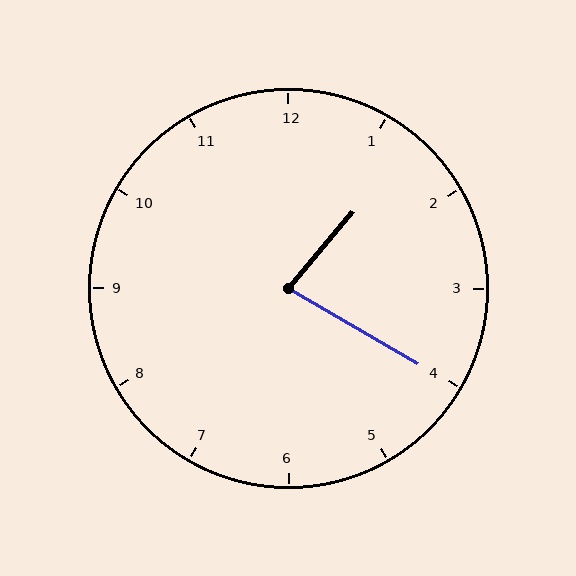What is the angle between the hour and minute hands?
Approximately 80 degrees.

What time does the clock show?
1:20.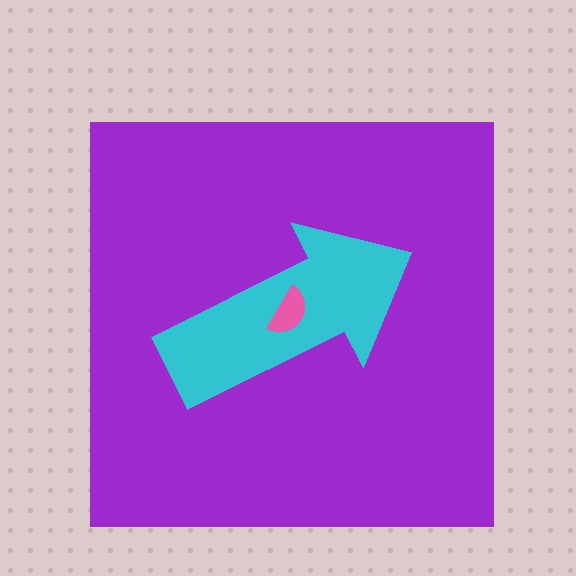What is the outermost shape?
The purple square.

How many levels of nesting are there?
3.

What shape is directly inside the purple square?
The cyan arrow.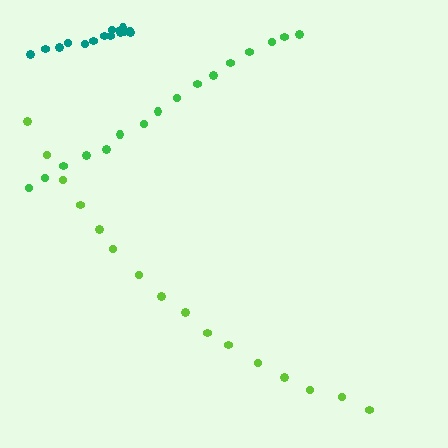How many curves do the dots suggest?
There are 3 distinct paths.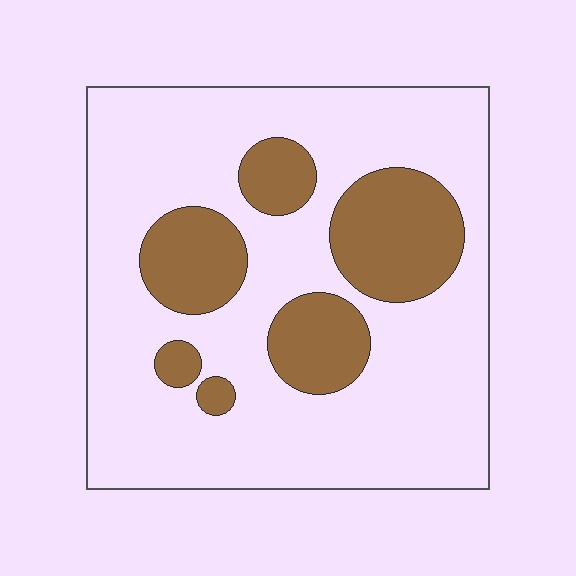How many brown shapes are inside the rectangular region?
6.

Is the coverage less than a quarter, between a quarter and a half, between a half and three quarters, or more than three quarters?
Less than a quarter.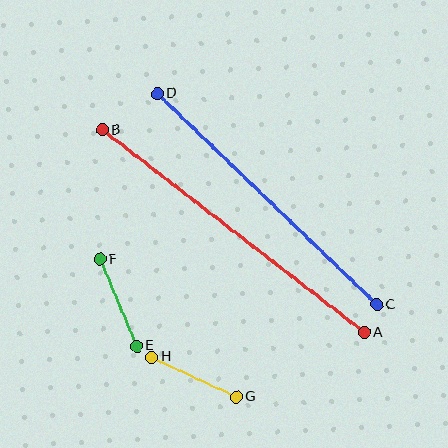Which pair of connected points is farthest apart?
Points A and B are farthest apart.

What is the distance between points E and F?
The distance is approximately 94 pixels.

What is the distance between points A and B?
The distance is approximately 331 pixels.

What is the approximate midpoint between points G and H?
The midpoint is at approximately (194, 377) pixels.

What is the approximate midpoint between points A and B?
The midpoint is at approximately (233, 231) pixels.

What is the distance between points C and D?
The distance is approximately 304 pixels.